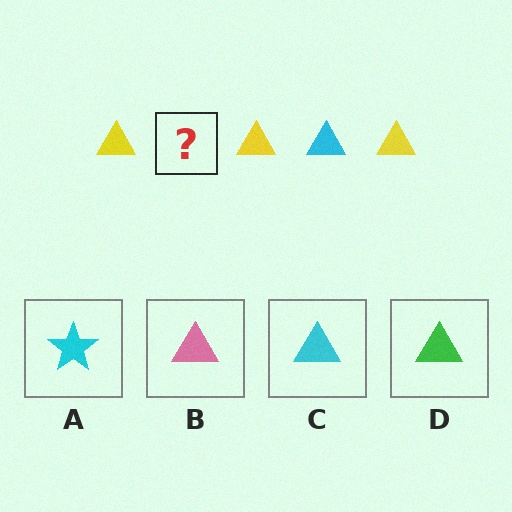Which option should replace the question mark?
Option C.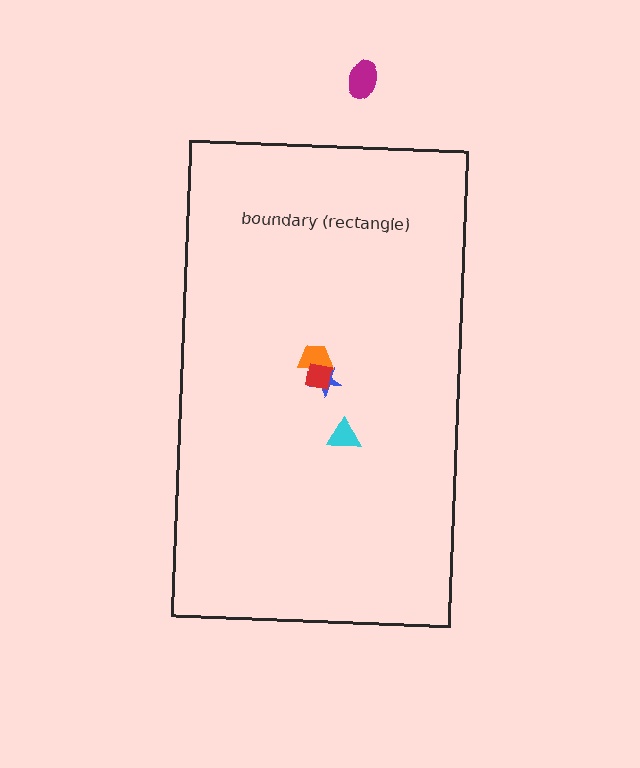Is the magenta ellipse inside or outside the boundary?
Outside.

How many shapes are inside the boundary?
4 inside, 1 outside.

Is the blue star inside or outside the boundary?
Inside.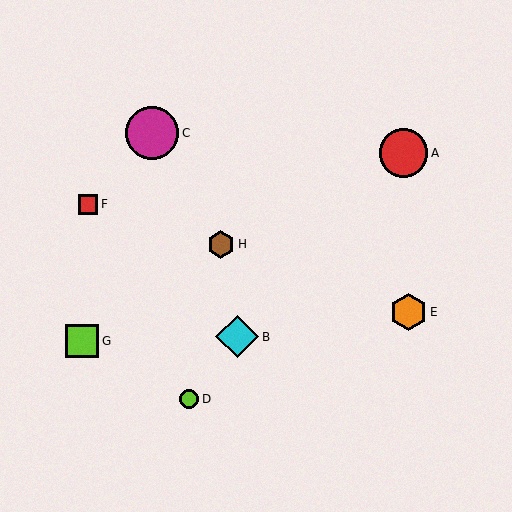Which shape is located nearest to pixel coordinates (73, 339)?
The lime square (labeled G) at (82, 341) is nearest to that location.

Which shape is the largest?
The magenta circle (labeled C) is the largest.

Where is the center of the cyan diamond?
The center of the cyan diamond is at (237, 337).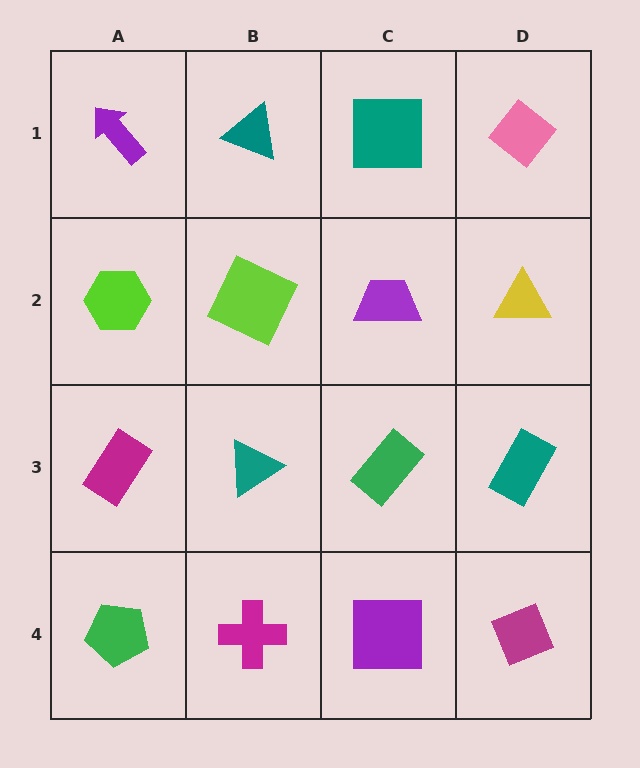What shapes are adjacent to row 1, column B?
A lime square (row 2, column B), a purple arrow (row 1, column A), a teal square (row 1, column C).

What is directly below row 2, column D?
A teal rectangle.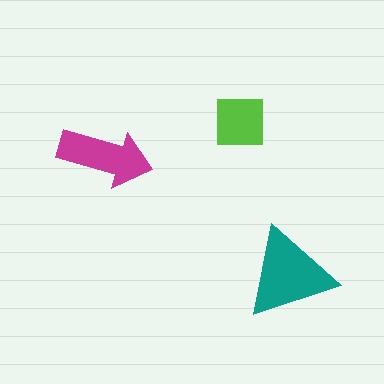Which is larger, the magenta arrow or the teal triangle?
The teal triangle.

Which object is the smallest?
The lime square.